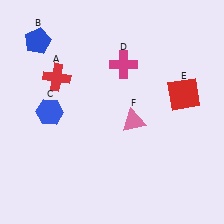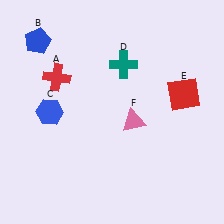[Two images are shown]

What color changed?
The cross (D) changed from magenta in Image 1 to teal in Image 2.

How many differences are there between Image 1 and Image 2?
There is 1 difference between the two images.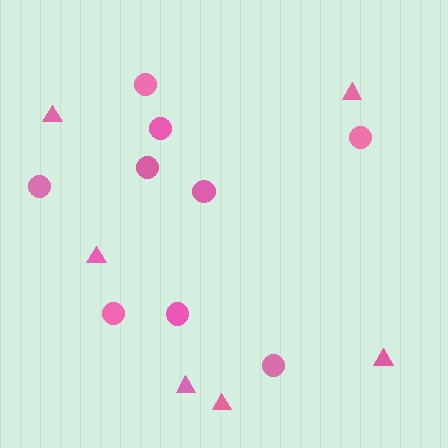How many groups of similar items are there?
There are 2 groups: one group of circles (9) and one group of triangles (6).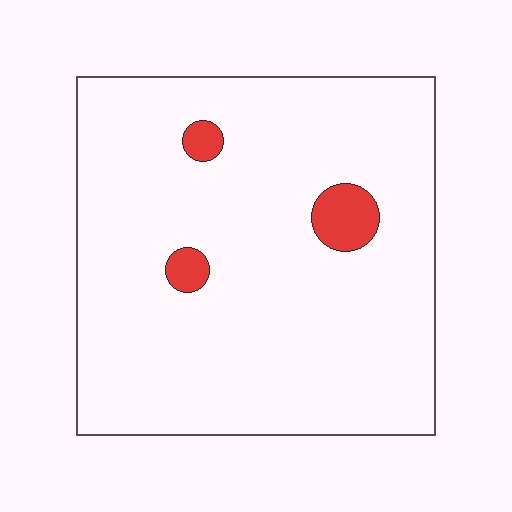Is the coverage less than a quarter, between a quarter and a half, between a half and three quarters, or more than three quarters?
Less than a quarter.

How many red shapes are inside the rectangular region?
3.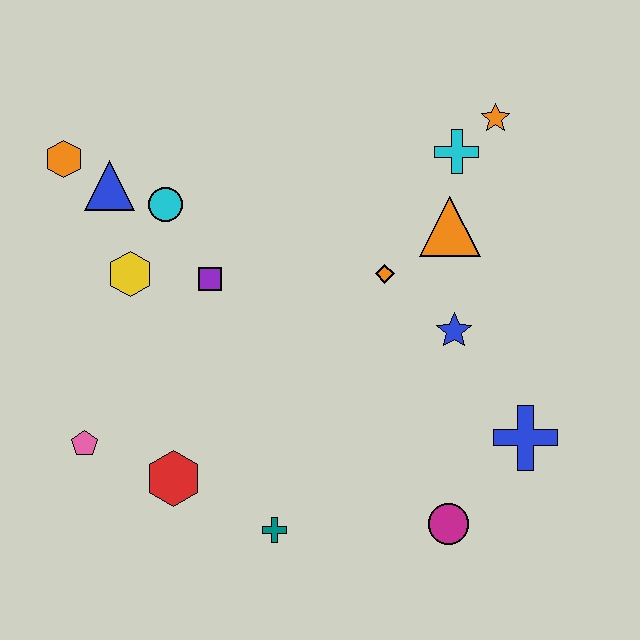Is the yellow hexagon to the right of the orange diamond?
No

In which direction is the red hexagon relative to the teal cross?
The red hexagon is to the left of the teal cross.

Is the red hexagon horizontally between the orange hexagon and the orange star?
Yes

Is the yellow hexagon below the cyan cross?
Yes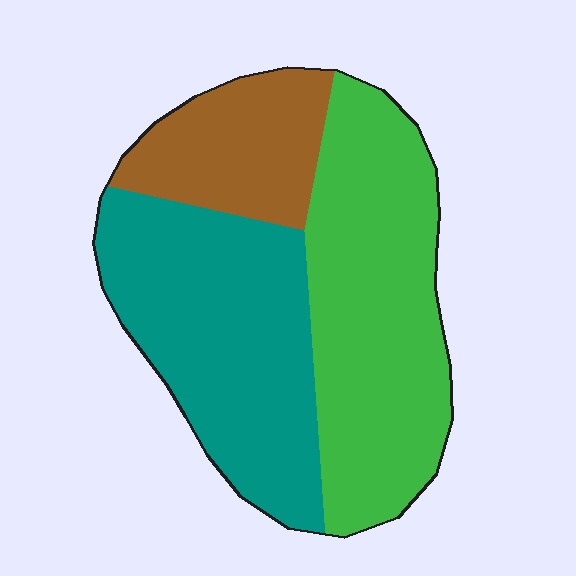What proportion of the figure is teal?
Teal takes up about two fifths (2/5) of the figure.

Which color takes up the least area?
Brown, at roughly 20%.